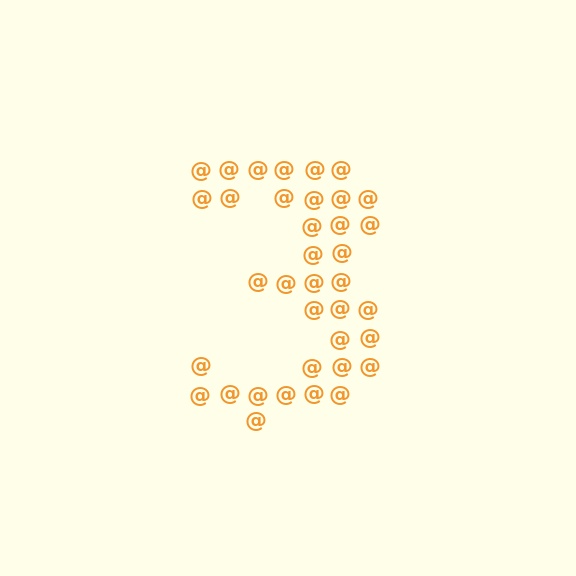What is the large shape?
The large shape is the digit 3.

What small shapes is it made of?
It is made of small at signs.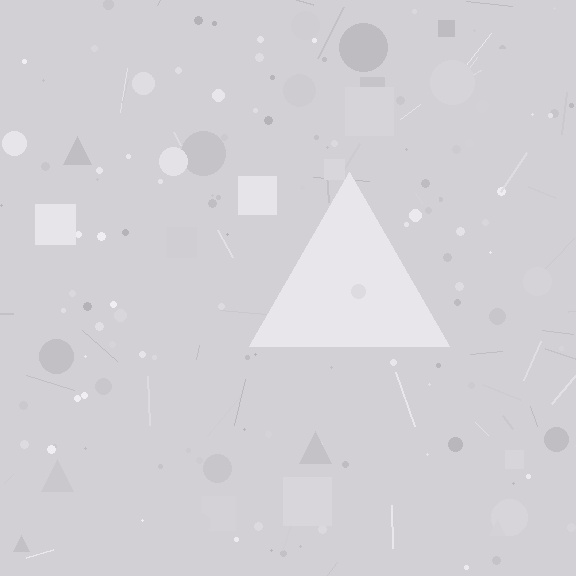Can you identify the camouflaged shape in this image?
The camouflaged shape is a triangle.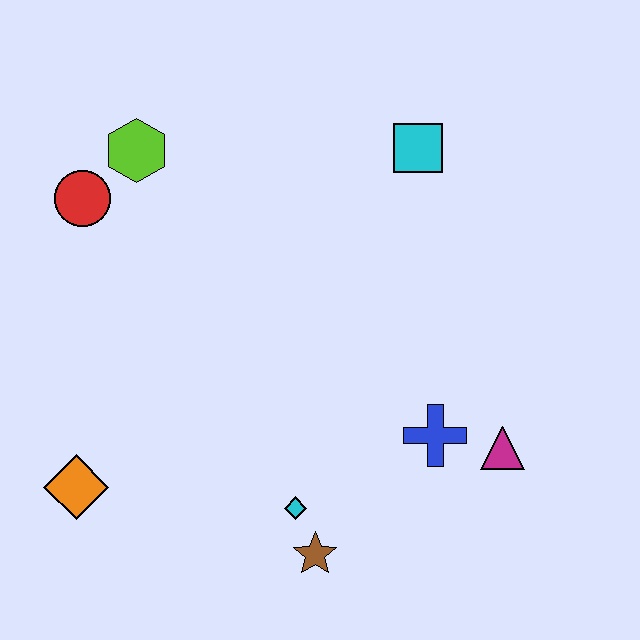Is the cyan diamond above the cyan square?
No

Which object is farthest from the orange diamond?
The cyan square is farthest from the orange diamond.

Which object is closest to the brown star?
The cyan diamond is closest to the brown star.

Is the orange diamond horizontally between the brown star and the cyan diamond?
No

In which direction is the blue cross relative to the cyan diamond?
The blue cross is to the right of the cyan diamond.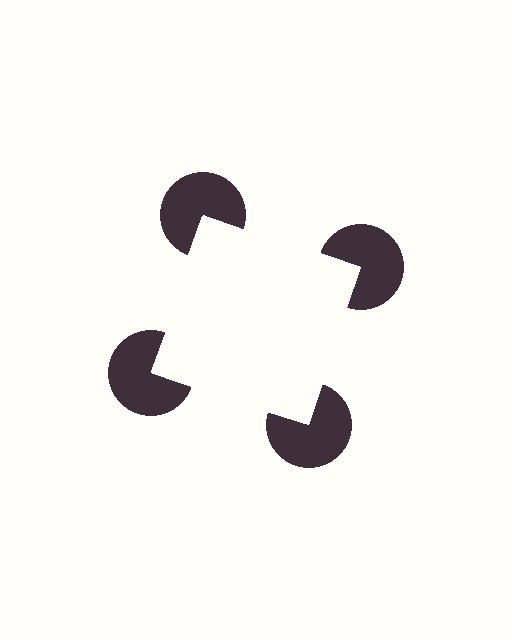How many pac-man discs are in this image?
There are 4 — one at each vertex of the illusory square.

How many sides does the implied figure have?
4 sides.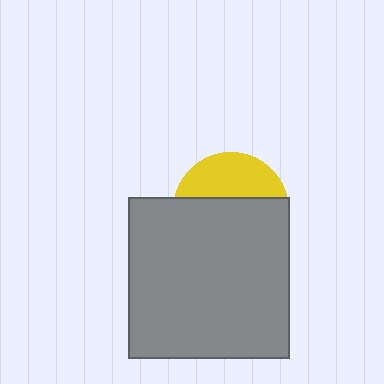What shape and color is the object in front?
The object in front is a gray square.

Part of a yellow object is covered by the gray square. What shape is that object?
It is a circle.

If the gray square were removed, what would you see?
You would see the complete yellow circle.